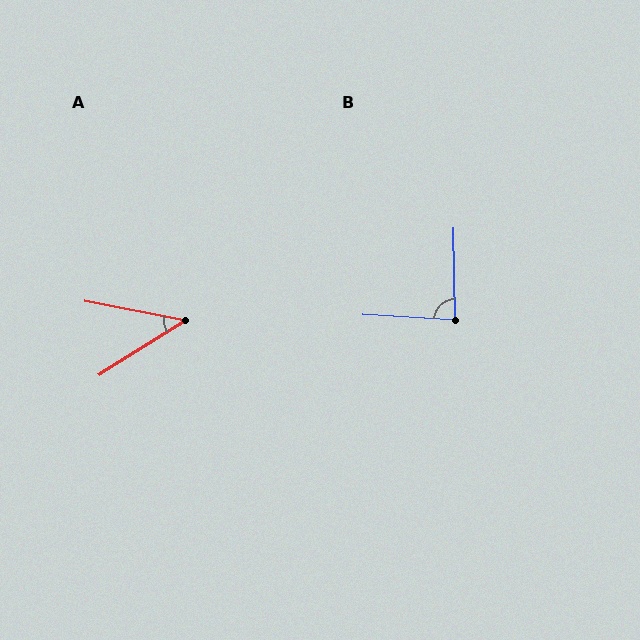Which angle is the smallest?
A, at approximately 43 degrees.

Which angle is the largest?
B, at approximately 86 degrees.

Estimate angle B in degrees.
Approximately 86 degrees.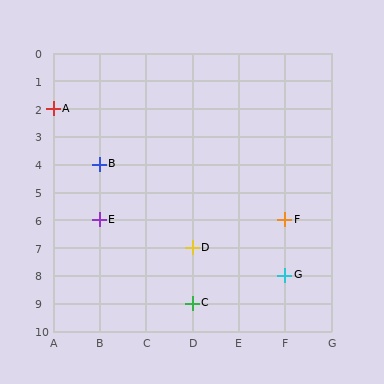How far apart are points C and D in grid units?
Points C and D are 2 rows apart.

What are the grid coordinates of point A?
Point A is at grid coordinates (A, 2).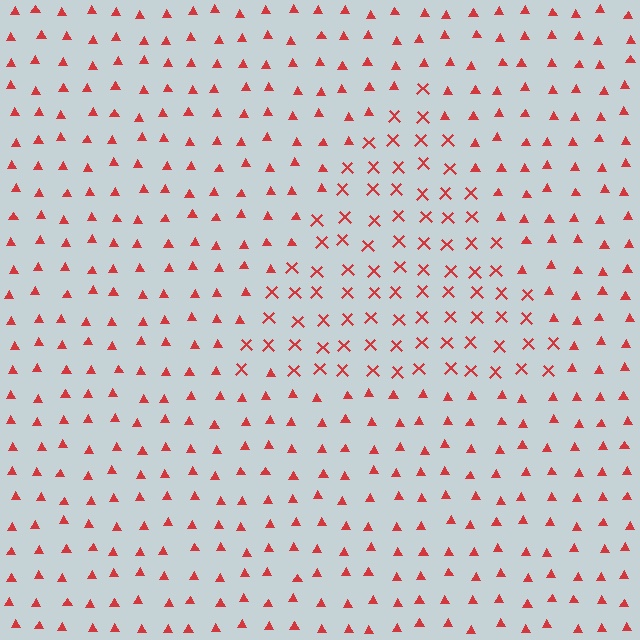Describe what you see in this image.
The image is filled with small red elements arranged in a uniform grid. A triangle-shaped region contains X marks, while the surrounding area contains triangles. The boundary is defined purely by the change in element shape.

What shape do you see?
I see a triangle.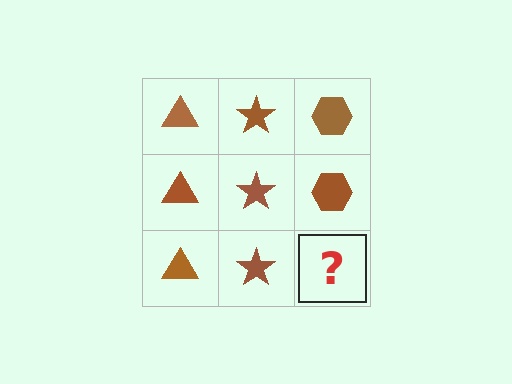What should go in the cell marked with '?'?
The missing cell should contain a brown hexagon.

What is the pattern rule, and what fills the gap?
The rule is that each column has a consistent shape. The gap should be filled with a brown hexagon.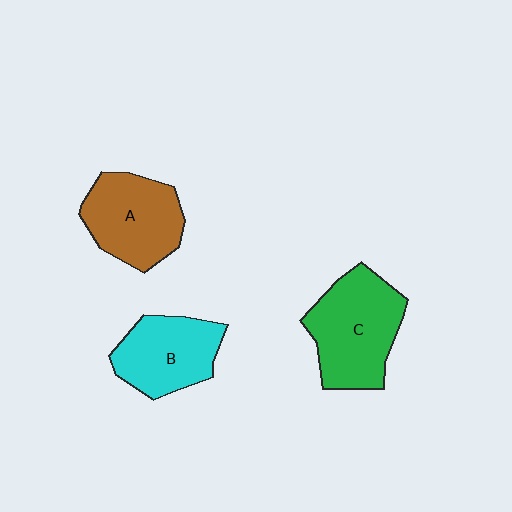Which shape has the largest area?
Shape C (green).